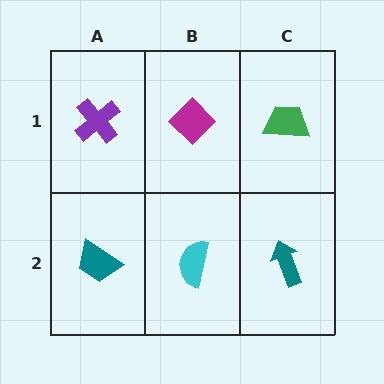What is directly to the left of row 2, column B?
A teal trapezoid.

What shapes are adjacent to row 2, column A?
A purple cross (row 1, column A), a cyan semicircle (row 2, column B).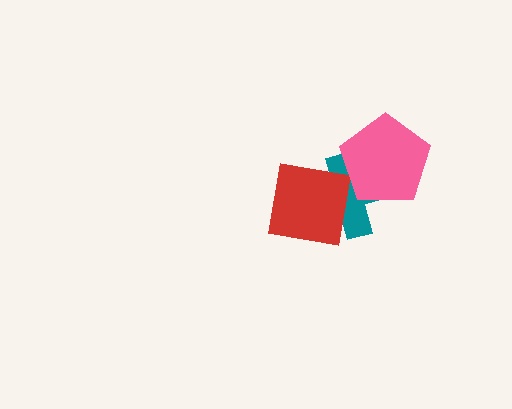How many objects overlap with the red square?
1 object overlaps with the red square.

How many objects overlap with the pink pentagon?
1 object overlaps with the pink pentagon.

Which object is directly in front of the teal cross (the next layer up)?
The red square is directly in front of the teal cross.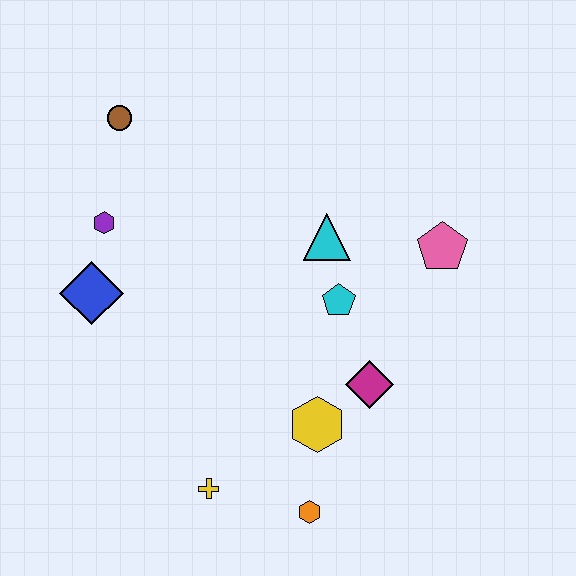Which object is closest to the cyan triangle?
The cyan pentagon is closest to the cyan triangle.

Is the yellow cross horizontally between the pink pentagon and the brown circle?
Yes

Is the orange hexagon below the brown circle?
Yes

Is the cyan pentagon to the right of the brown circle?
Yes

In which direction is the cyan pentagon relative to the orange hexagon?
The cyan pentagon is above the orange hexagon.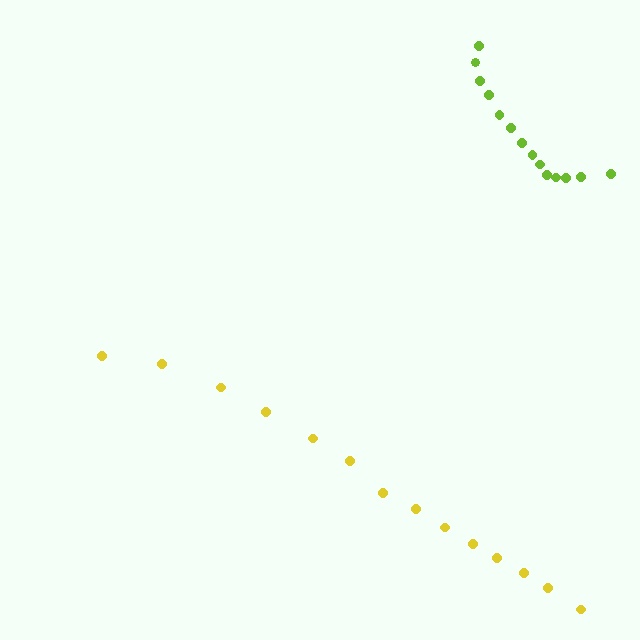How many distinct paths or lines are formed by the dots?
There are 2 distinct paths.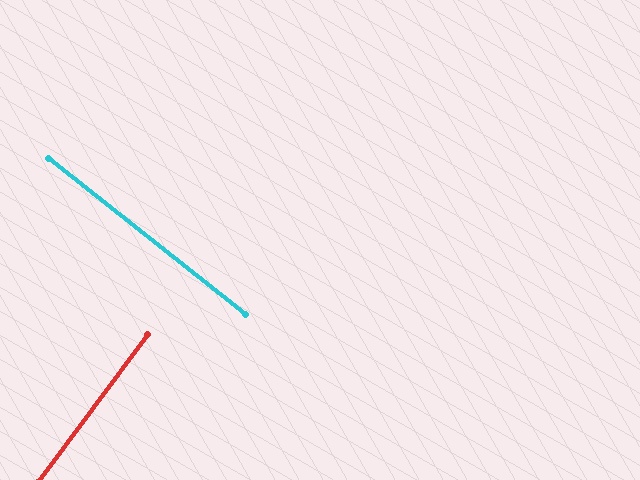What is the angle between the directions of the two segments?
Approximately 88 degrees.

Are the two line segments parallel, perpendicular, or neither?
Perpendicular — they meet at approximately 88°.